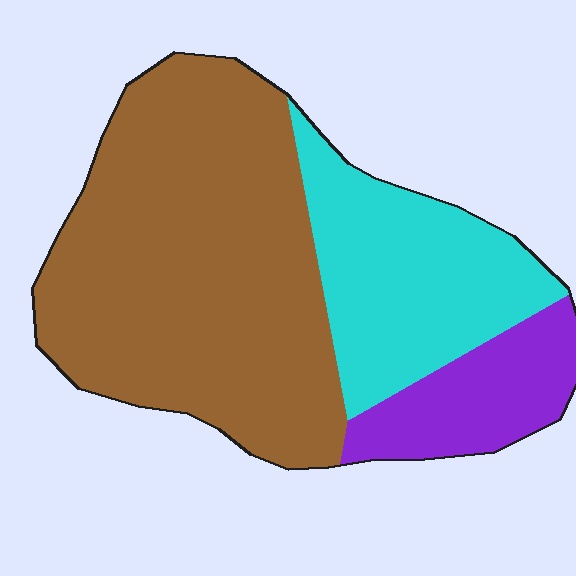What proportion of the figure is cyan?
Cyan takes up about one quarter (1/4) of the figure.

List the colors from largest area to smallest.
From largest to smallest: brown, cyan, purple.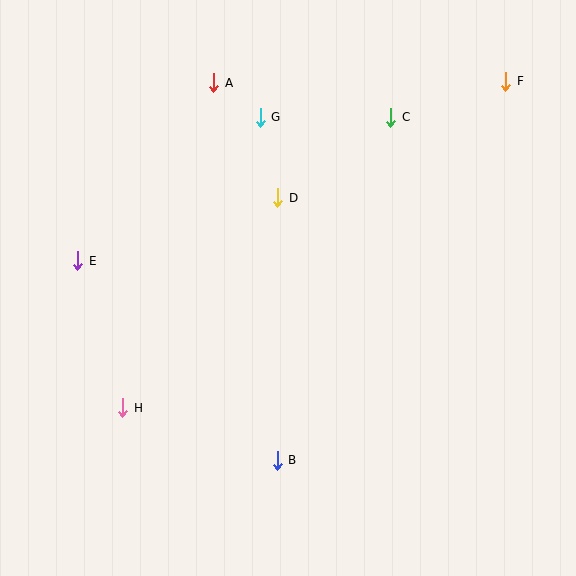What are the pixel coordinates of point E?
Point E is at (78, 261).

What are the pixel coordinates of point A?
Point A is at (214, 83).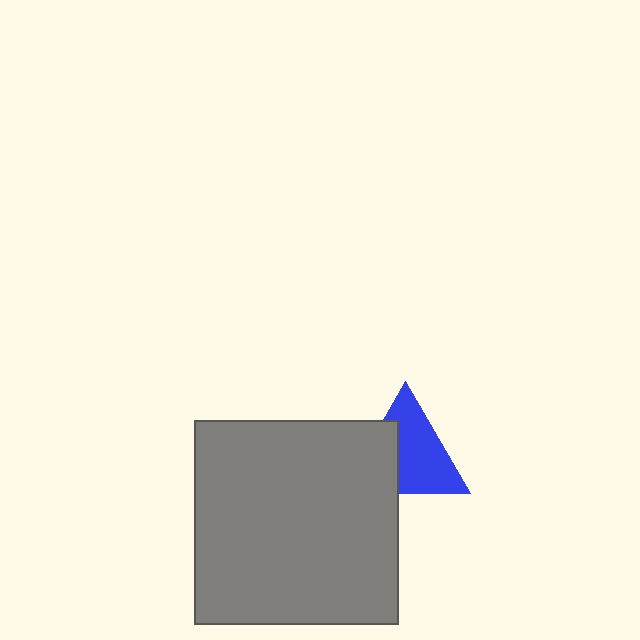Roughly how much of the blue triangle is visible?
About half of it is visible (roughly 62%).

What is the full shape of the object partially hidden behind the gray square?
The partially hidden object is a blue triangle.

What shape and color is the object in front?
The object in front is a gray square.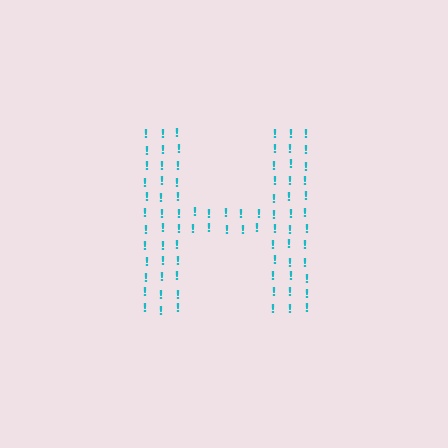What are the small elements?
The small elements are exclamation marks.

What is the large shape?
The large shape is the letter H.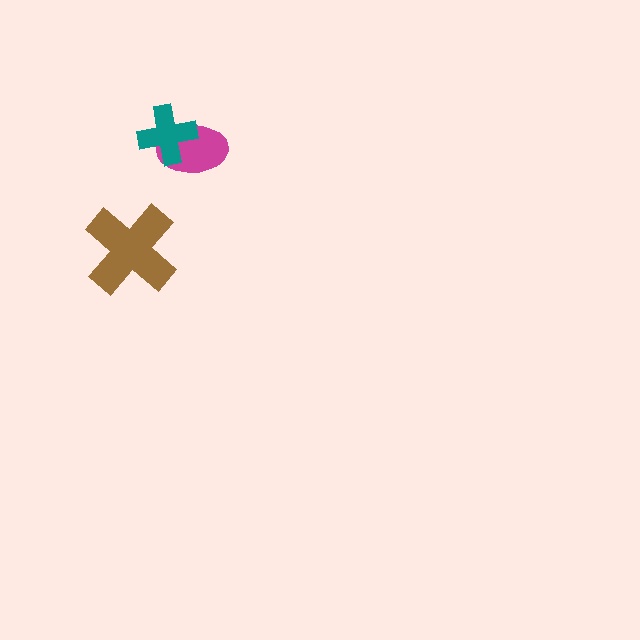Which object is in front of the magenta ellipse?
The teal cross is in front of the magenta ellipse.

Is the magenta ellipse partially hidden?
Yes, it is partially covered by another shape.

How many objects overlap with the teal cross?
1 object overlaps with the teal cross.